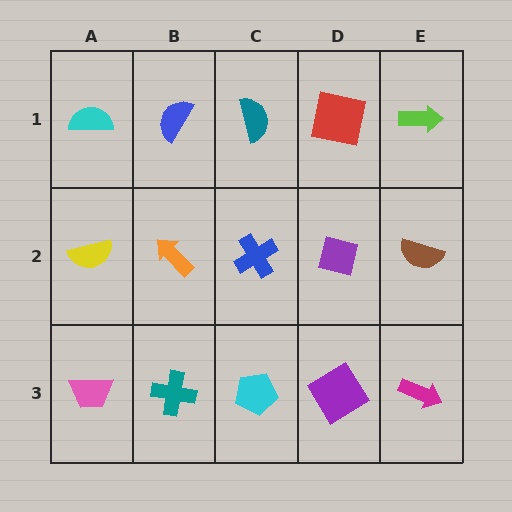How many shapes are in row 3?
5 shapes.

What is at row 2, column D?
A purple square.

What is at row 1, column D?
A red square.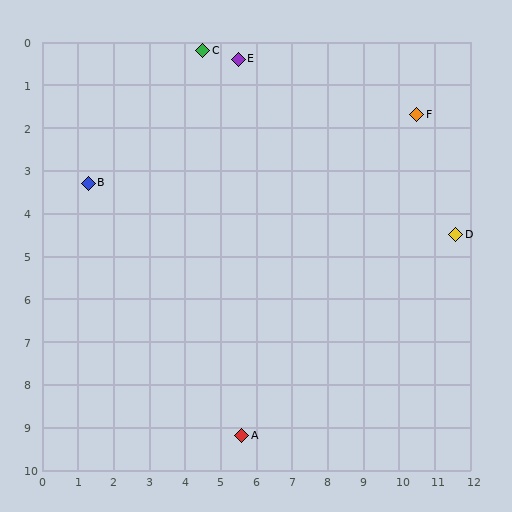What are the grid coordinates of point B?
Point B is at approximately (1.3, 3.3).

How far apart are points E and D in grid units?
Points E and D are about 7.3 grid units apart.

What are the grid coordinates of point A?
Point A is at approximately (5.6, 9.2).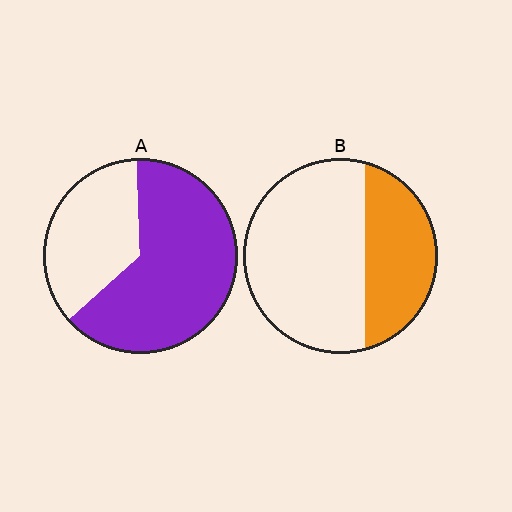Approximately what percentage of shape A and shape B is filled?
A is approximately 65% and B is approximately 35%.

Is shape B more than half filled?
No.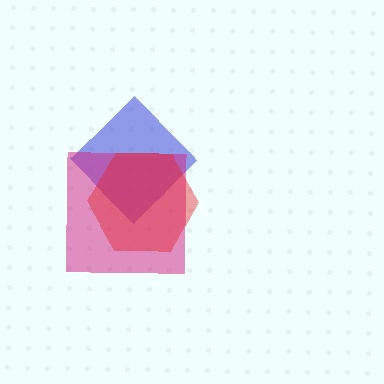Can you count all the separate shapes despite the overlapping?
Yes, there are 3 separate shapes.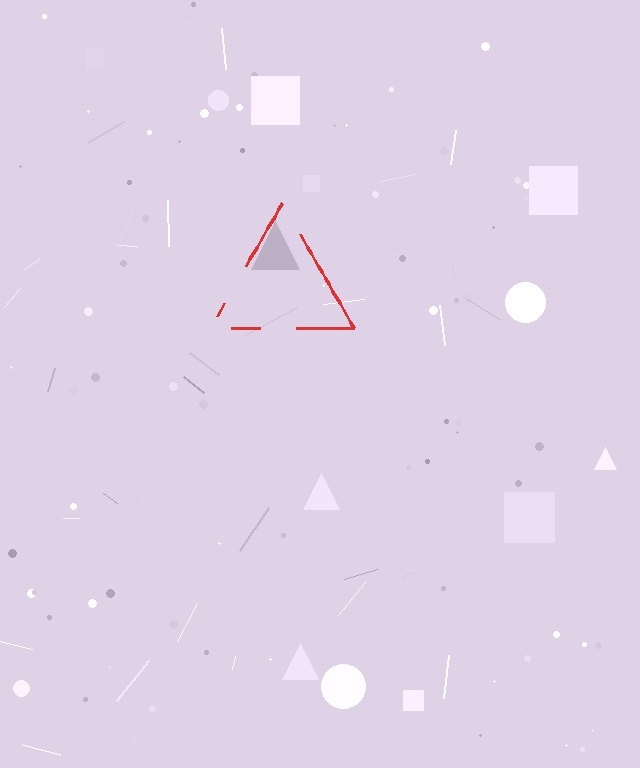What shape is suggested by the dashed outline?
The dashed outline suggests a triangle.